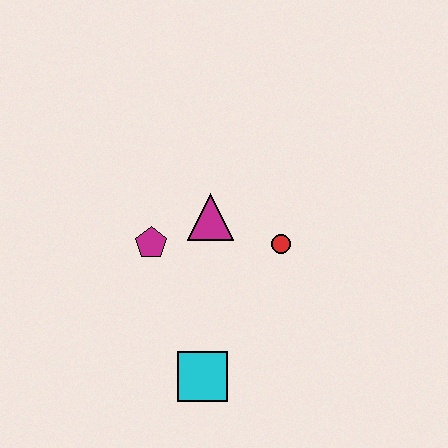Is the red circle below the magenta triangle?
Yes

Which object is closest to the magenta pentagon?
The magenta triangle is closest to the magenta pentagon.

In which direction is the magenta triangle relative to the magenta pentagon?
The magenta triangle is to the right of the magenta pentagon.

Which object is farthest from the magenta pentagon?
The cyan square is farthest from the magenta pentagon.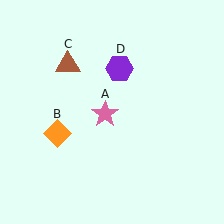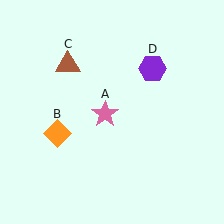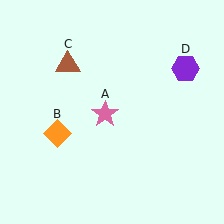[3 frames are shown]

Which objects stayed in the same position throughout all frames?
Pink star (object A) and orange diamond (object B) and brown triangle (object C) remained stationary.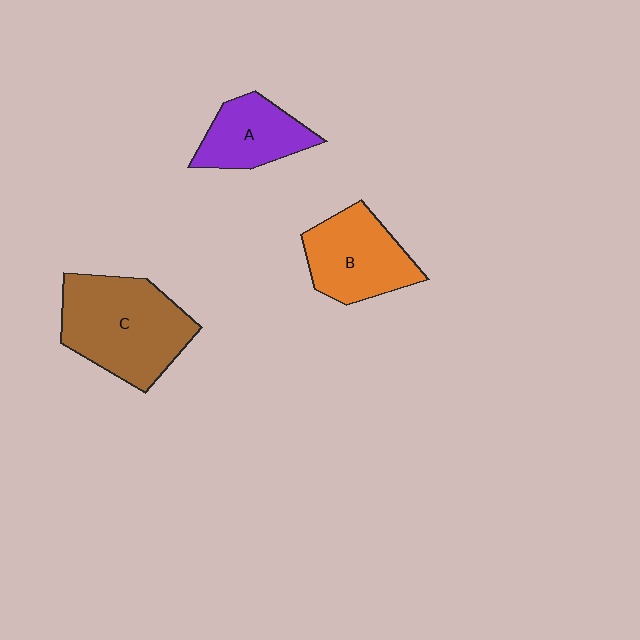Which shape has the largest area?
Shape C (brown).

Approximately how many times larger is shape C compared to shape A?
Approximately 1.8 times.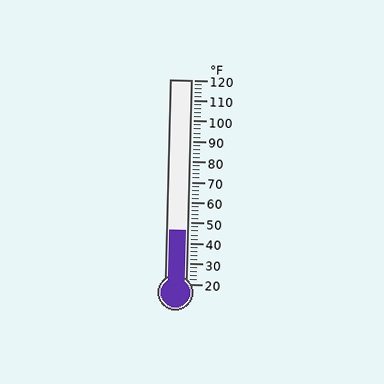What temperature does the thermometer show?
The thermometer shows approximately 46°F.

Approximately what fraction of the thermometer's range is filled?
The thermometer is filled to approximately 25% of its range.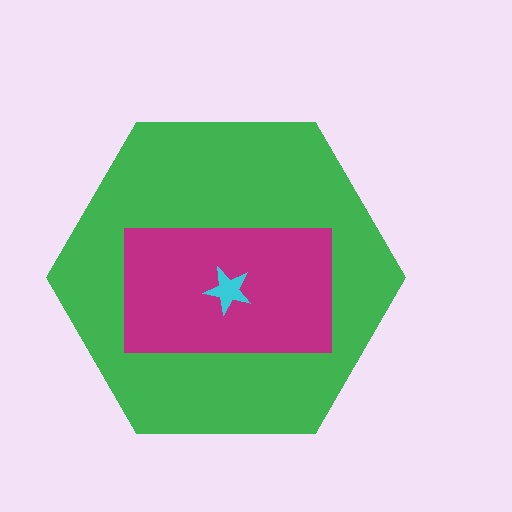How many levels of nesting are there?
3.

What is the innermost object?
The cyan star.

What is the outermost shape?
The green hexagon.